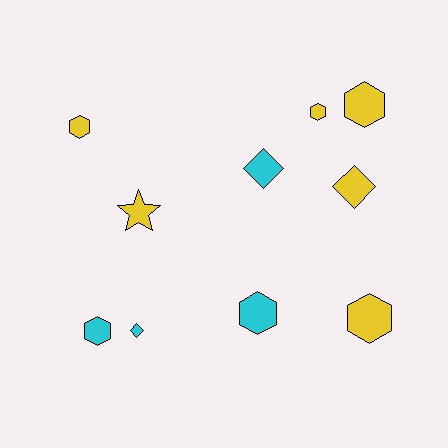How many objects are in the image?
There are 10 objects.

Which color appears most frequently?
Yellow, with 6 objects.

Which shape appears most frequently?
Hexagon, with 6 objects.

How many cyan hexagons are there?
There are 2 cyan hexagons.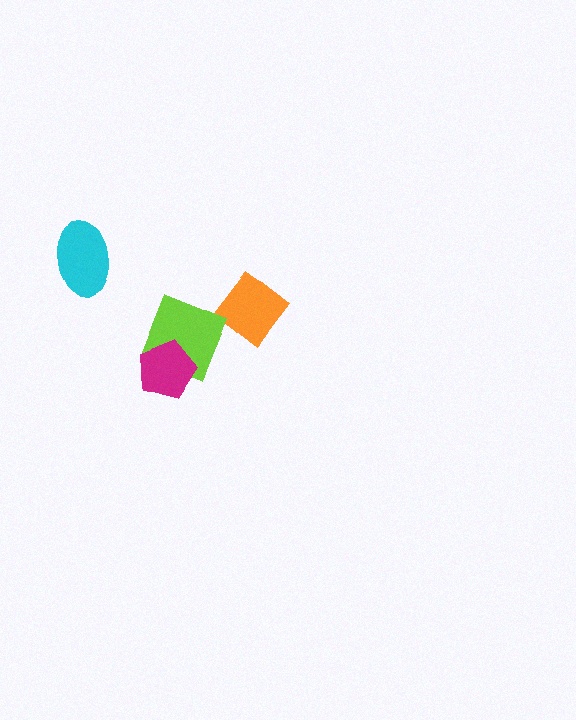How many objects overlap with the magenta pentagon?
1 object overlaps with the magenta pentagon.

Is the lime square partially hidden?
Yes, it is partially covered by another shape.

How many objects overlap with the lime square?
1 object overlaps with the lime square.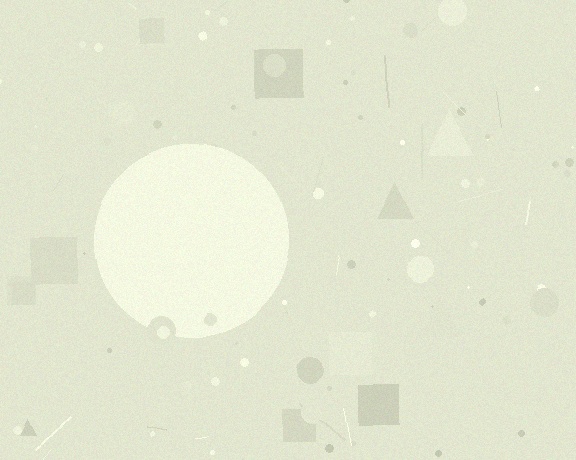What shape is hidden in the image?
A circle is hidden in the image.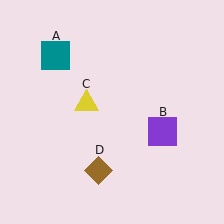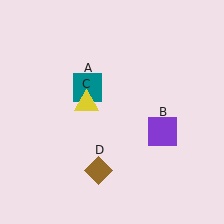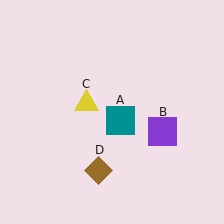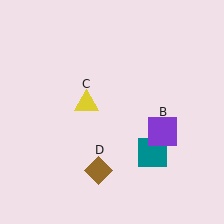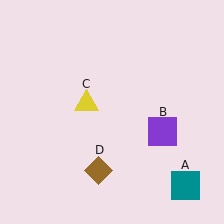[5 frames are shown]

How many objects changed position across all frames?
1 object changed position: teal square (object A).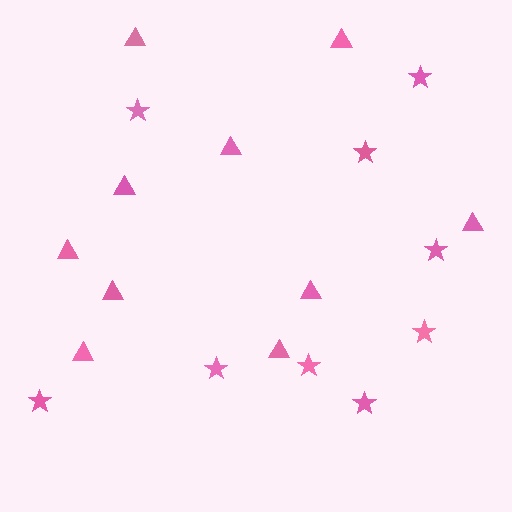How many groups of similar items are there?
There are 2 groups: one group of triangles (10) and one group of stars (9).